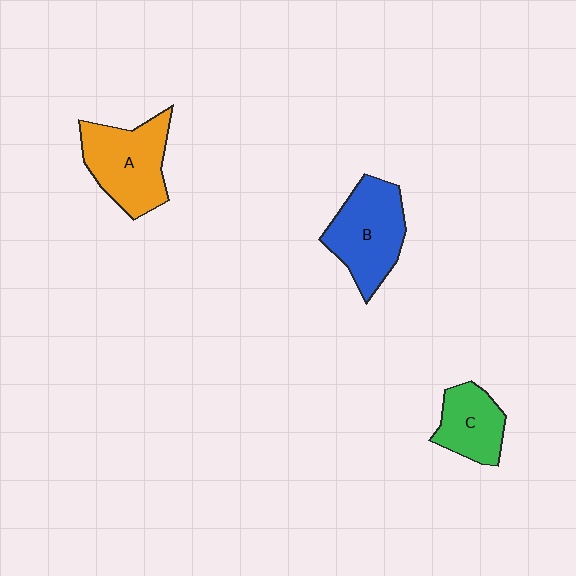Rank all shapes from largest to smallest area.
From largest to smallest: A (orange), B (blue), C (green).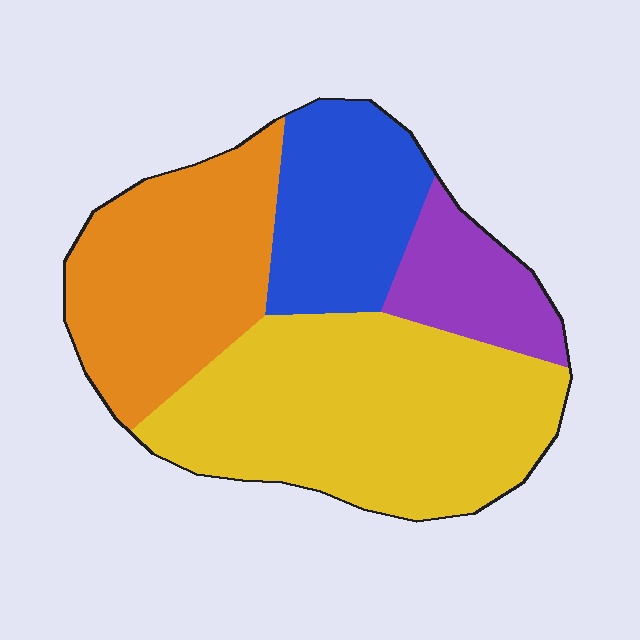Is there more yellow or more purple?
Yellow.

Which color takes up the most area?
Yellow, at roughly 40%.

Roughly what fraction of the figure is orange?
Orange takes up between a quarter and a half of the figure.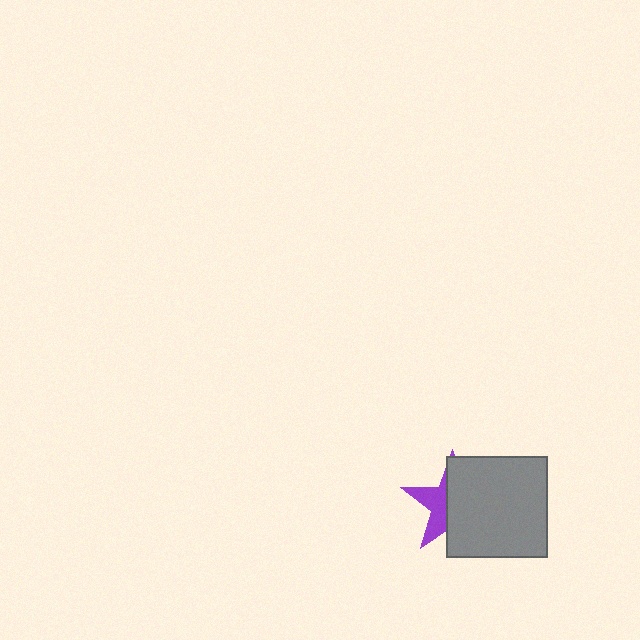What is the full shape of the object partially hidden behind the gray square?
The partially hidden object is a purple star.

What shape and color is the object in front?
The object in front is a gray square.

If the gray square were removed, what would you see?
You would see the complete purple star.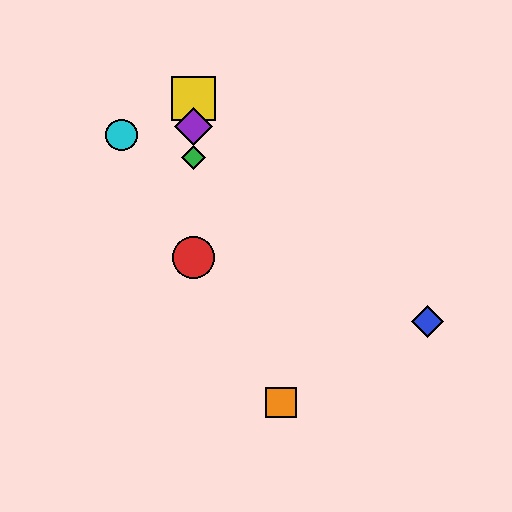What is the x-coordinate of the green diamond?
The green diamond is at x≈194.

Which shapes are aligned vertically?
The red circle, the green diamond, the yellow square, the purple diamond are aligned vertically.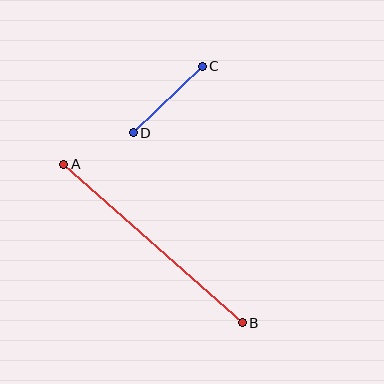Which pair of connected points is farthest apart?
Points A and B are farthest apart.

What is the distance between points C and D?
The distance is approximately 96 pixels.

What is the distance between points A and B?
The distance is approximately 239 pixels.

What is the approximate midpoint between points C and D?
The midpoint is at approximately (168, 99) pixels.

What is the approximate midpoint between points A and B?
The midpoint is at approximately (153, 244) pixels.